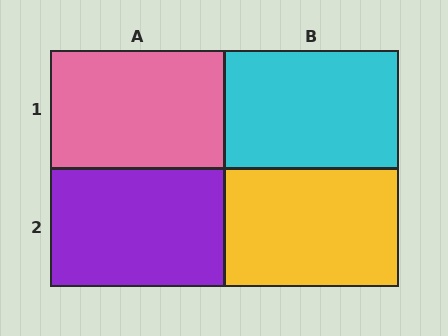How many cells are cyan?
1 cell is cyan.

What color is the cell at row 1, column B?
Cyan.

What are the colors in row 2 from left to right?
Purple, yellow.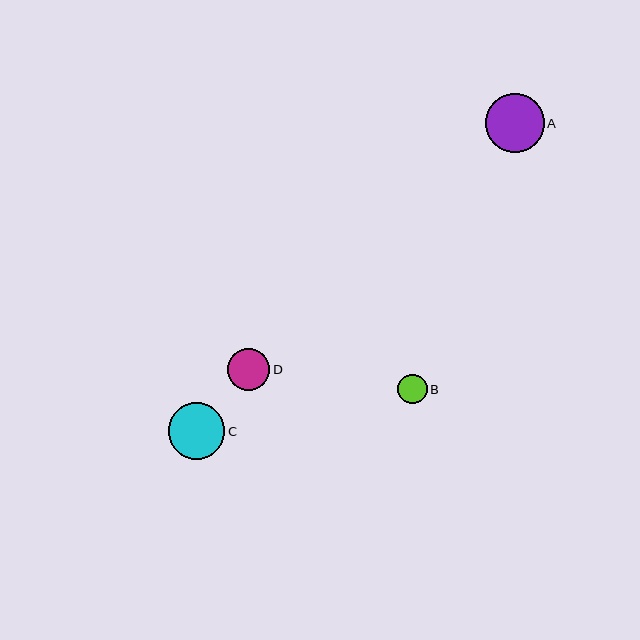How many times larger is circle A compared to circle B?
Circle A is approximately 2.0 times the size of circle B.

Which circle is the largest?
Circle A is the largest with a size of approximately 59 pixels.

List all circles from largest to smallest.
From largest to smallest: A, C, D, B.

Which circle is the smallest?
Circle B is the smallest with a size of approximately 30 pixels.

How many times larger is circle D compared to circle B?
Circle D is approximately 1.4 times the size of circle B.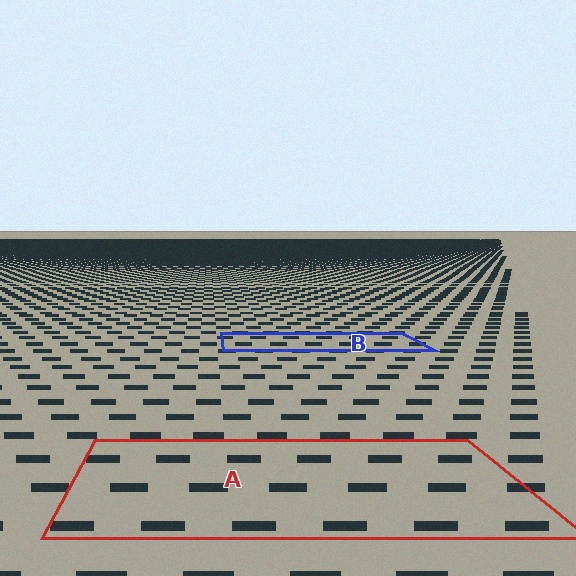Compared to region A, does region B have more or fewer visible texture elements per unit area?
Region B has more texture elements per unit area — they are packed more densely because it is farther away.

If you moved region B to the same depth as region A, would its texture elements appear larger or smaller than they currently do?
They would appear larger. At a closer depth, the same texture elements are projected at a bigger on-screen size.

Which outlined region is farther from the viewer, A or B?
Region B is farther from the viewer — the texture elements inside it appear smaller and more densely packed.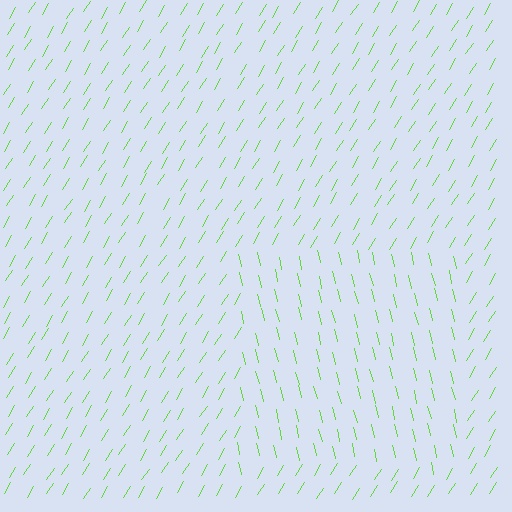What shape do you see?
I see a rectangle.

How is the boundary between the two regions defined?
The boundary is defined purely by a change in line orientation (approximately 45 degrees difference). All lines are the same color and thickness.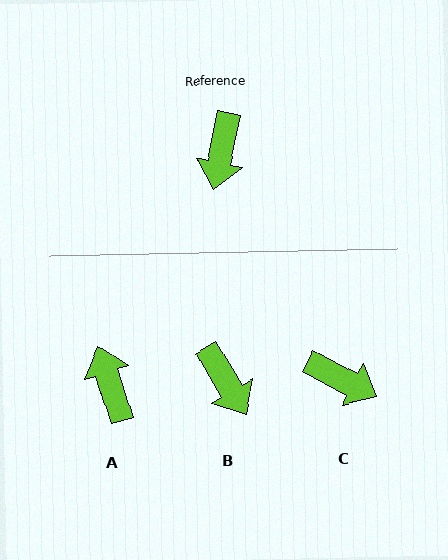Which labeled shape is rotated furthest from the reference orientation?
A, about 151 degrees away.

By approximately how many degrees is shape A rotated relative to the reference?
Approximately 151 degrees clockwise.